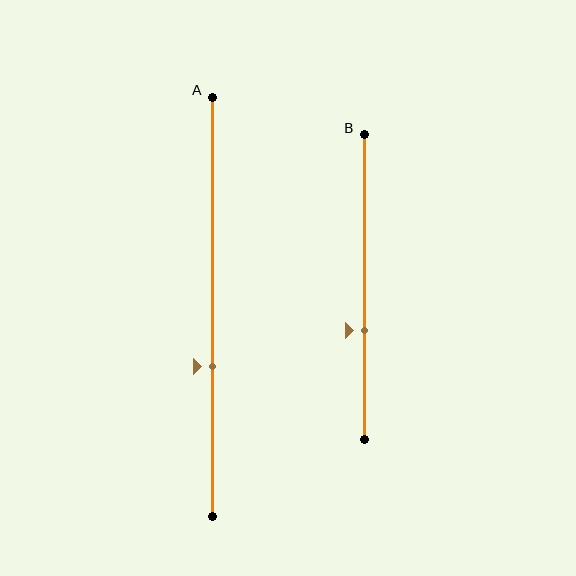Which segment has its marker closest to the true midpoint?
Segment B has its marker closest to the true midpoint.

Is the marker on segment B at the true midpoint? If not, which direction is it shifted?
No, the marker on segment B is shifted downward by about 14% of the segment length.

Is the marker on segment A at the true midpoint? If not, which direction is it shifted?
No, the marker on segment A is shifted downward by about 14% of the segment length.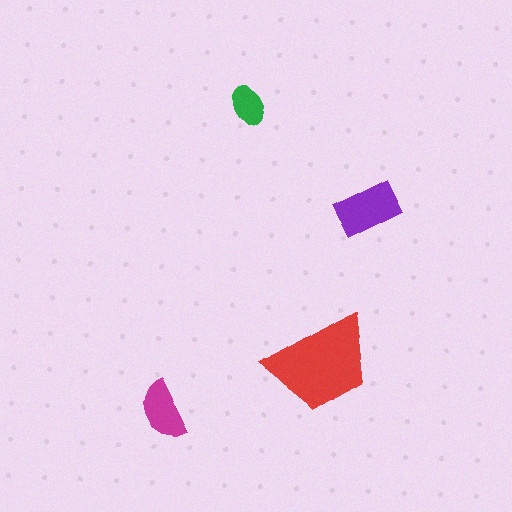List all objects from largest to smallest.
The red trapezoid, the purple rectangle, the magenta semicircle, the green ellipse.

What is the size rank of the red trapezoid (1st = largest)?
1st.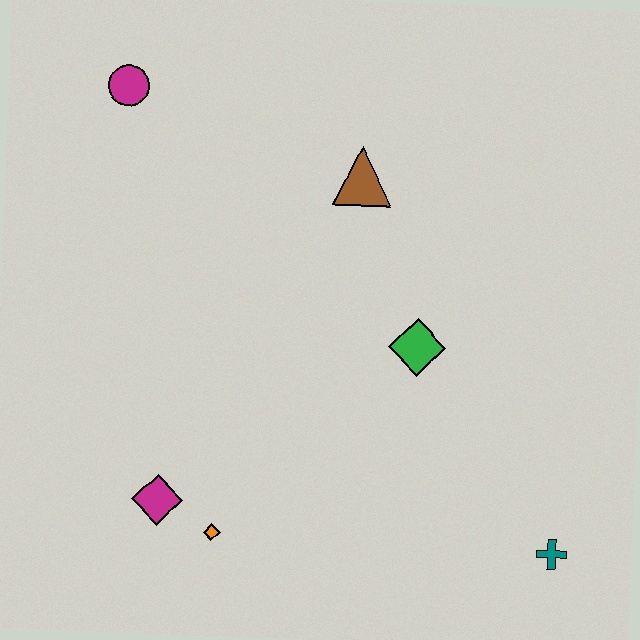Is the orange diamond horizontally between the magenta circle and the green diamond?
Yes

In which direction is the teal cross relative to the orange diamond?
The teal cross is to the right of the orange diamond.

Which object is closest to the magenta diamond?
The orange diamond is closest to the magenta diamond.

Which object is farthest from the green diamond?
The magenta circle is farthest from the green diamond.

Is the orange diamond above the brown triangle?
No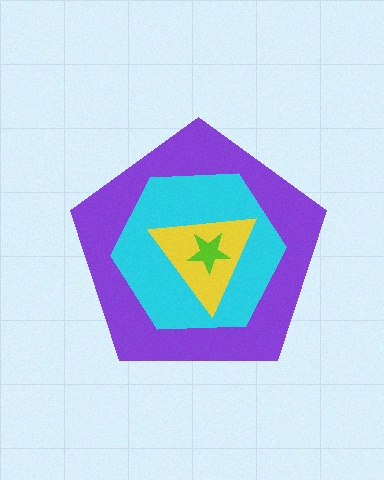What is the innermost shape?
The lime star.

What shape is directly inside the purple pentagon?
The cyan hexagon.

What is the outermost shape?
The purple pentagon.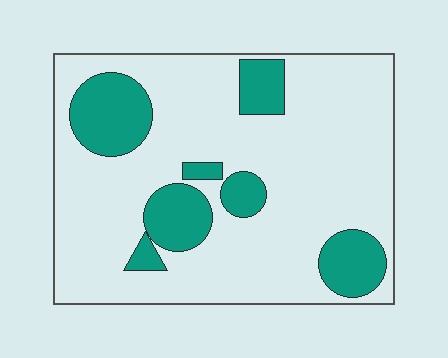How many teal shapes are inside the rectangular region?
7.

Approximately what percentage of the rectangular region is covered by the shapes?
Approximately 20%.